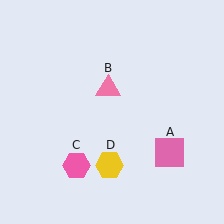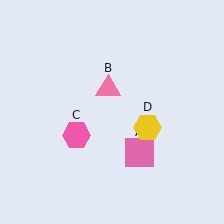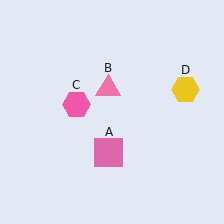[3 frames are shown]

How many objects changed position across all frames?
3 objects changed position: pink square (object A), pink hexagon (object C), yellow hexagon (object D).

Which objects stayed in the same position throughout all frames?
Pink triangle (object B) remained stationary.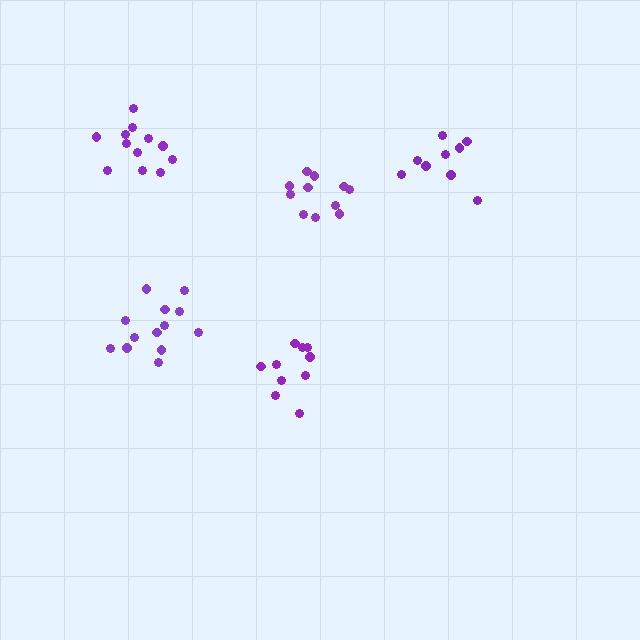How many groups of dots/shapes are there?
There are 5 groups.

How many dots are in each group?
Group 1: 9 dots, Group 2: 12 dots, Group 3: 13 dots, Group 4: 10 dots, Group 5: 11 dots (55 total).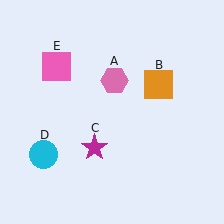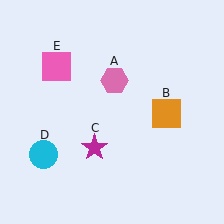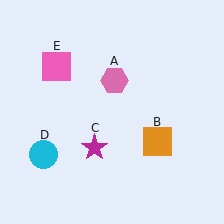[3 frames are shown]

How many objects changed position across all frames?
1 object changed position: orange square (object B).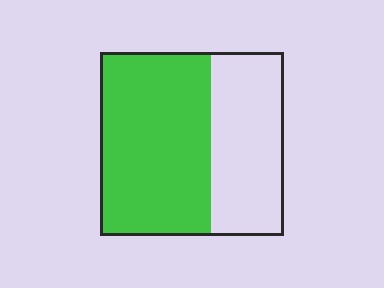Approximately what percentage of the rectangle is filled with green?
Approximately 60%.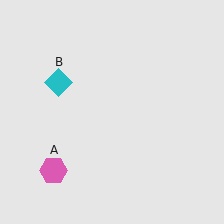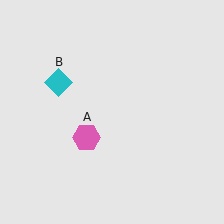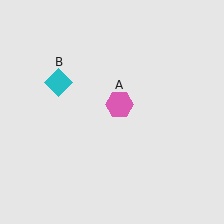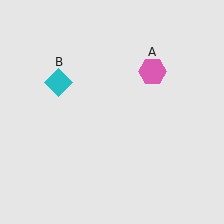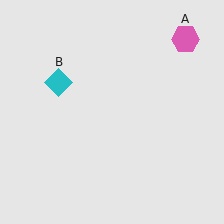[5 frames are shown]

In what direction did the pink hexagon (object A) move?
The pink hexagon (object A) moved up and to the right.